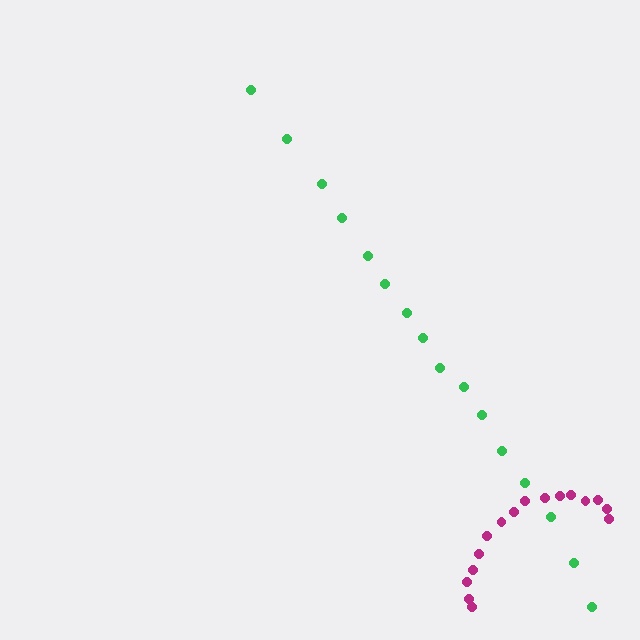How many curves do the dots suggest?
There are 2 distinct paths.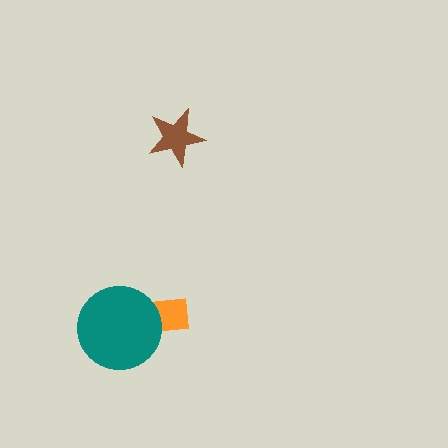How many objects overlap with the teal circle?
1 object overlaps with the teal circle.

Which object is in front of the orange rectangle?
The teal circle is in front of the orange rectangle.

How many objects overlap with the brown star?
0 objects overlap with the brown star.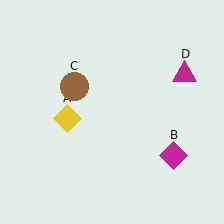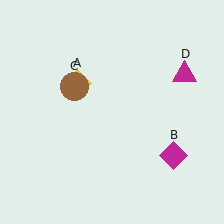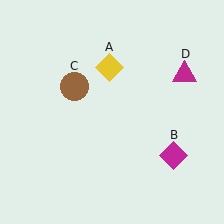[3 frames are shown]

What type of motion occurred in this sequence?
The yellow diamond (object A) rotated clockwise around the center of the scene.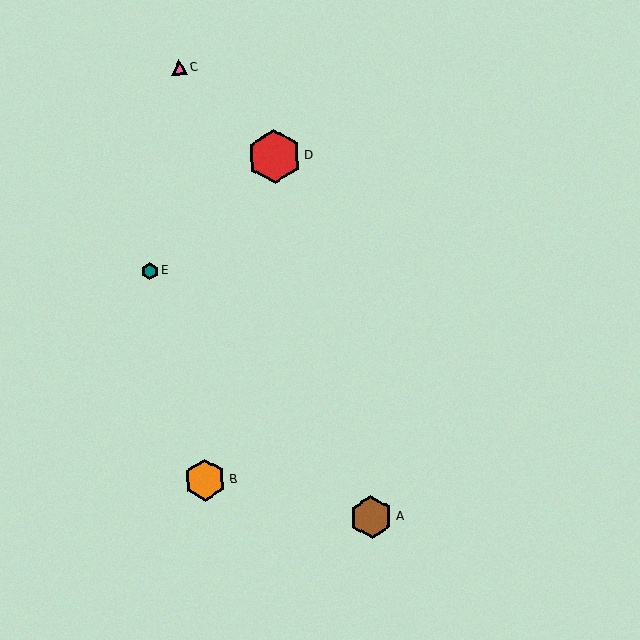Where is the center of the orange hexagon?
The center of the orange hexagon is at (205, 480).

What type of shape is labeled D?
Shape D is a red hexagon.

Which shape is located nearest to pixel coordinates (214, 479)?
The orange hexagon (labeled B) at (205, 480) is nearest to that location.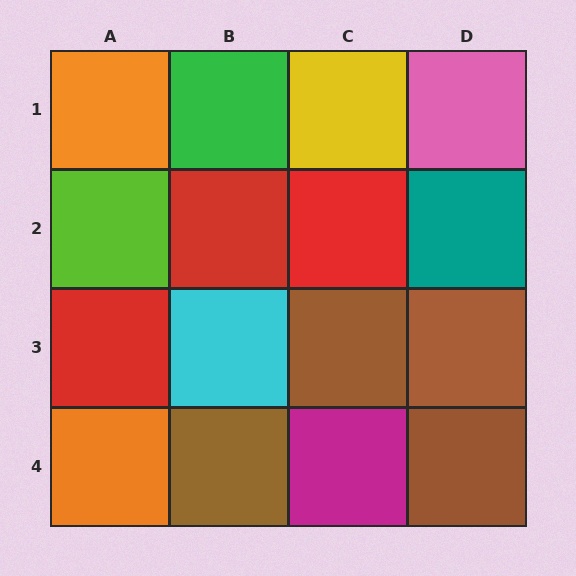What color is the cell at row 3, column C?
Brown.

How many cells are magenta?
1 cell is magenta.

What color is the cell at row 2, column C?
Red.